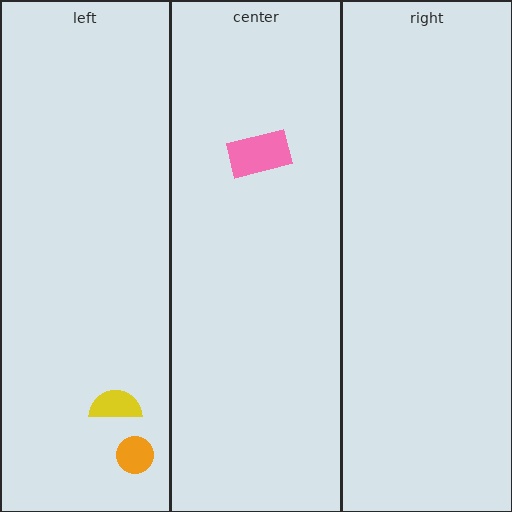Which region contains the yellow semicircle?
The left region.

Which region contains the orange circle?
The left region.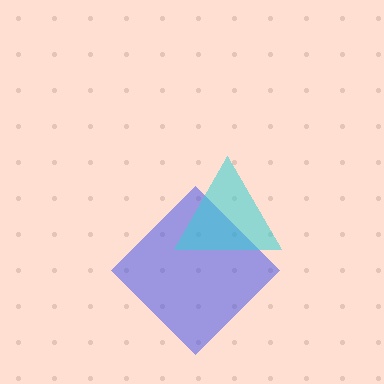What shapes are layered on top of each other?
The layered shapes are: a blue diamond, a cyan triangle.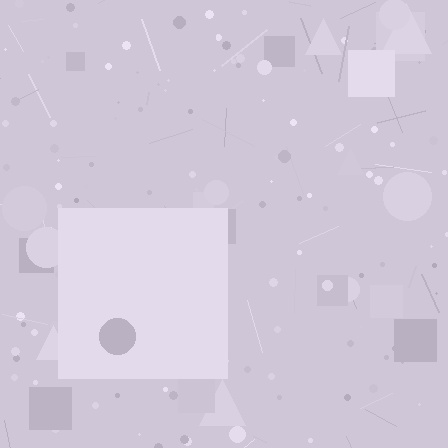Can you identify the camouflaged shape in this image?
The camouflaged shape is a square.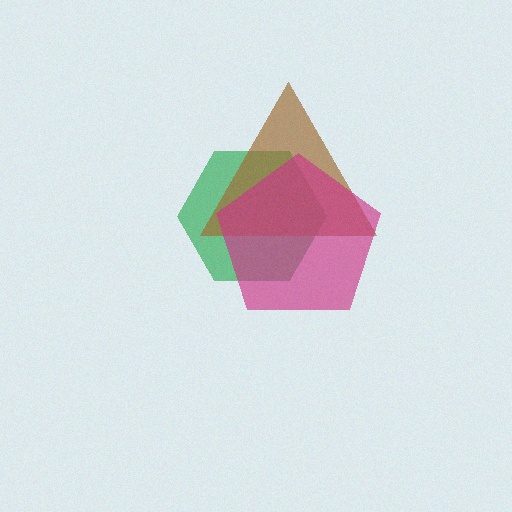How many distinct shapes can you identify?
There are 3 distinct shapes: a green hexagon, a brown triangle, a magenta pentagon.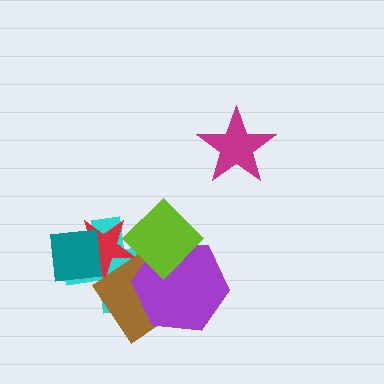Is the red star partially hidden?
Yes, it is partially covered by another shape.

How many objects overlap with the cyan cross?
5 objects overlap with the cyan cross.